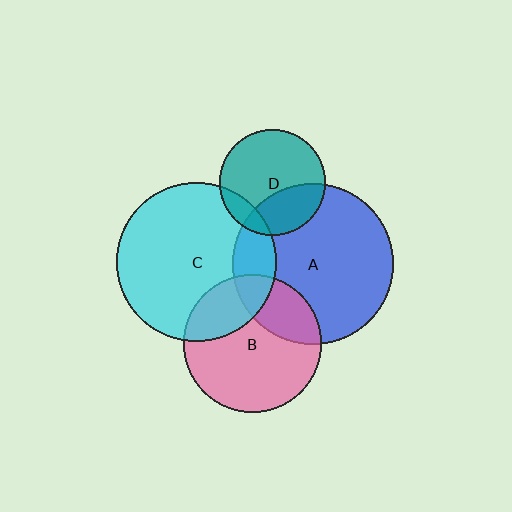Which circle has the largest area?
Circle A (blue).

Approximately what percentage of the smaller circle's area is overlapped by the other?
Approximately 15%.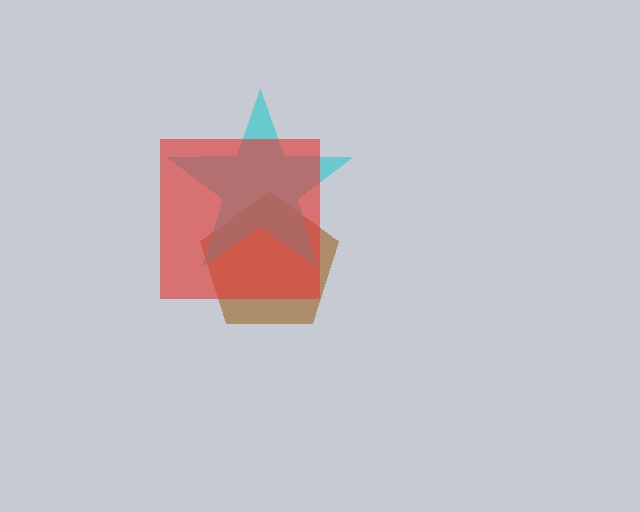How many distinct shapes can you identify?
There are 3 distinct shapes: a brown pentagon, a cyan star, a red square.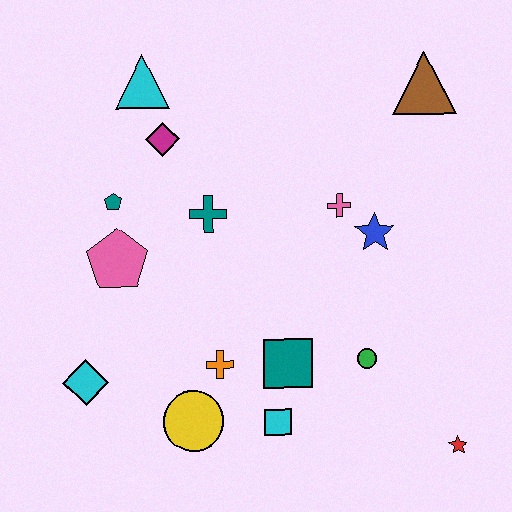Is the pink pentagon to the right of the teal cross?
No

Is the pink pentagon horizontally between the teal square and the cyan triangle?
No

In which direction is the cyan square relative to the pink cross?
The cyan square is below the pink cross.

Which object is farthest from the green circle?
The cyan triangle is farthest from the green circle.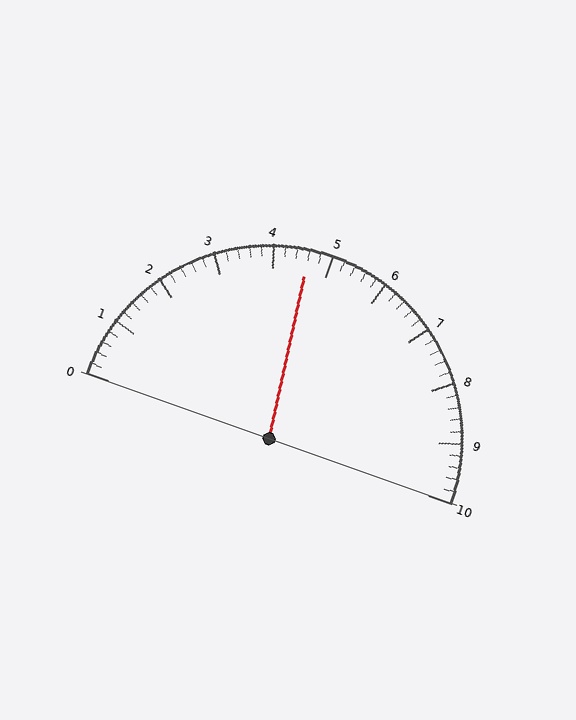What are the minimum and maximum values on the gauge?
The gauge ranges from 0 to 10.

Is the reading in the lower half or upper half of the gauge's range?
The reading is in the lower half of the range (0 to 10).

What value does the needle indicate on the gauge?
The needle indicates approximately 4.6.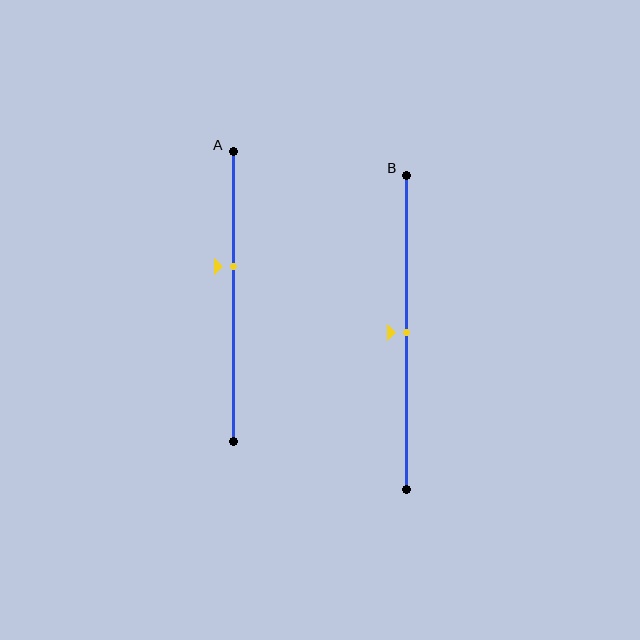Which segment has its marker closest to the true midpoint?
Segment B has its marker closest to the true midpoint.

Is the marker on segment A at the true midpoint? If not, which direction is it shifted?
No, the marker on segment A is shifted upward by about 10% of the segment length.